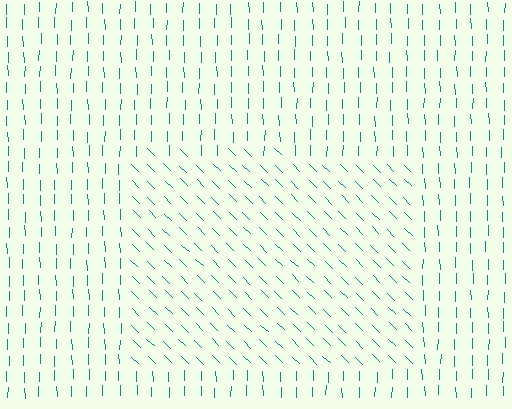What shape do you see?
I see a rectangle.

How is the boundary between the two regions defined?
The boundary is defined purely by a change in line orientation (approximately 45 degrees difference). All lines are the same color and thickness.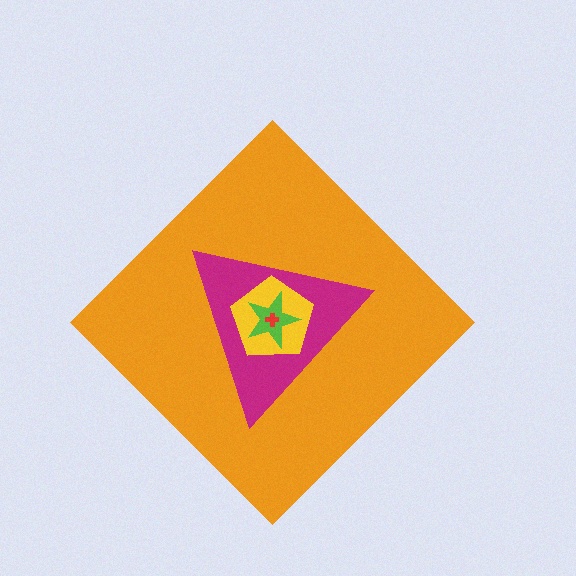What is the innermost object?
The red cross.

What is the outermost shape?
The orange diamond.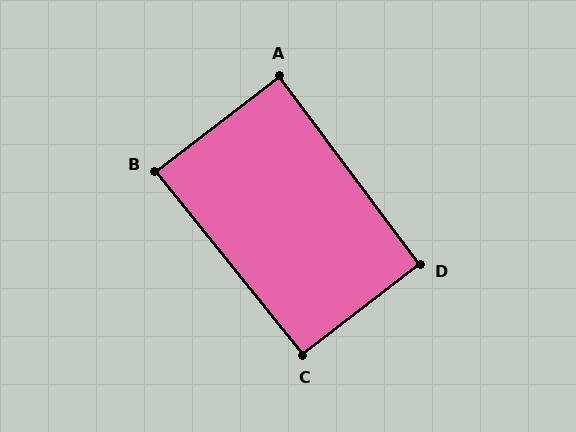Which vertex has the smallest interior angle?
B, at approximately 89 degrees.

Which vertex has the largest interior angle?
D, at approximately 91 degrees.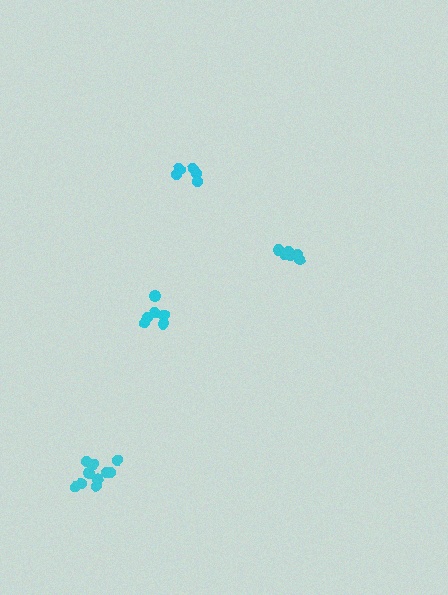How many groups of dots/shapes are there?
There are 4 groups.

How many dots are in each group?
Group 1: 6 dots, Group 2: 6 dots, Group 3: 6 dots, Group 4: 10 dots (28 total).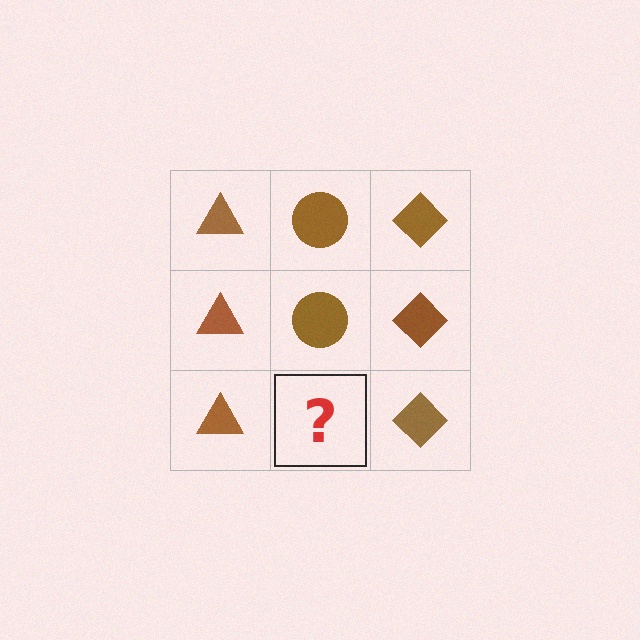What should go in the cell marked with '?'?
The missing cell should contain a brown circle.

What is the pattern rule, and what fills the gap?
The rule is that each column has a consistent shape. The gap should be filled with a brown circle.